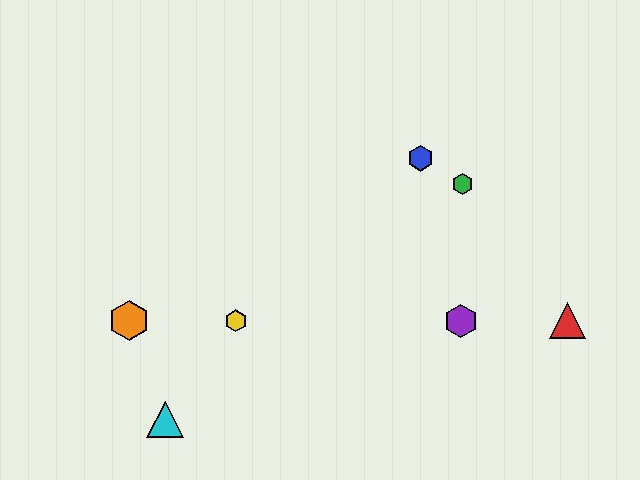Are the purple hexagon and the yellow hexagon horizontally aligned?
Yes, both are at y≈321.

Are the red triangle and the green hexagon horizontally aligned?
No, the red triangle is at y≈321 and the green hexagon is at y≈184.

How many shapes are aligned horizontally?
4 shapes (the red triangle, the yellow hexagon, the purple hexagon, the orange hexagon) are aligned horizontally.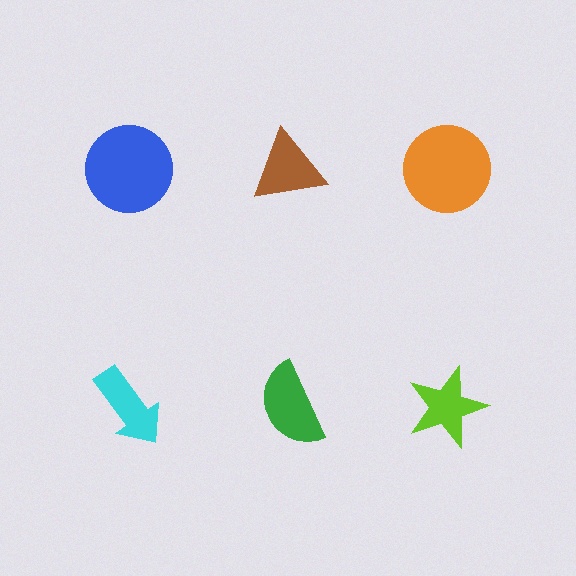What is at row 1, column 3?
An orange circle.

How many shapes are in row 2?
3 shapes.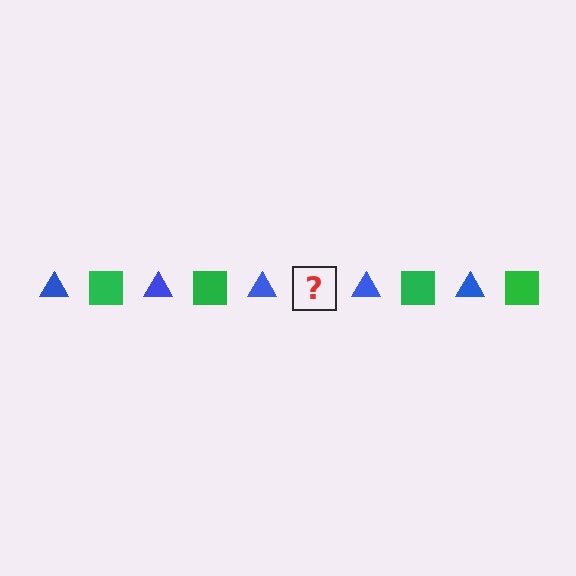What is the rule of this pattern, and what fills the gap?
The rule is that the pattern alternates between blue triangle and green square. The gap should be filled with a green square.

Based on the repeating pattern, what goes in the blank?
The blank should be a green square.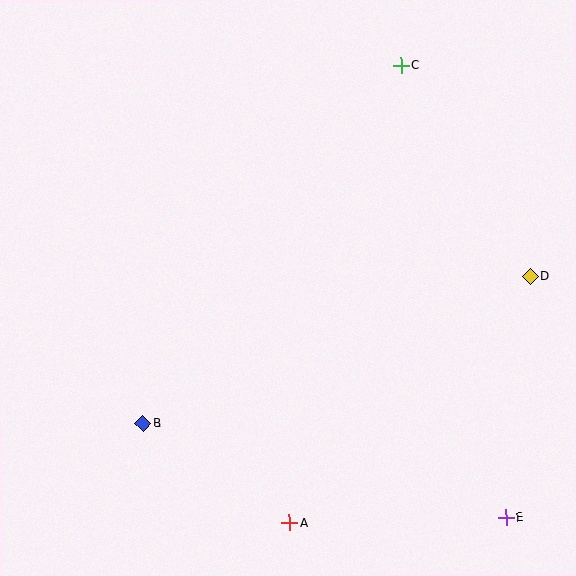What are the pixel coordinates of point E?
Point E is at (506, 517).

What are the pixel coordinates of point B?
Point B is at (143, 423).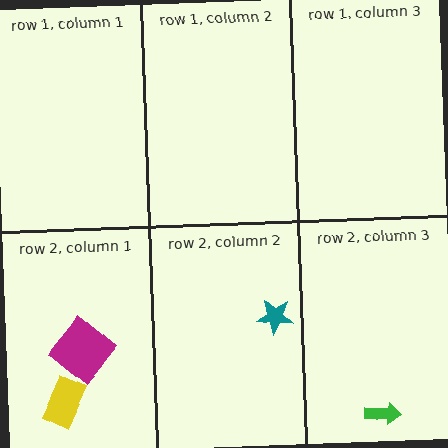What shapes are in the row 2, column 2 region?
The teal star.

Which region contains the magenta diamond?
The row 2, column 1 region.